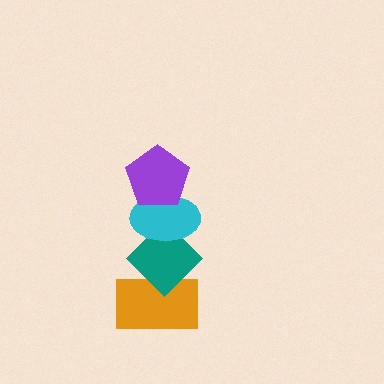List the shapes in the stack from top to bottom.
From top to bottom: the purple pentagon, the cyan ellipse, the teal diamond, the orange rectangle.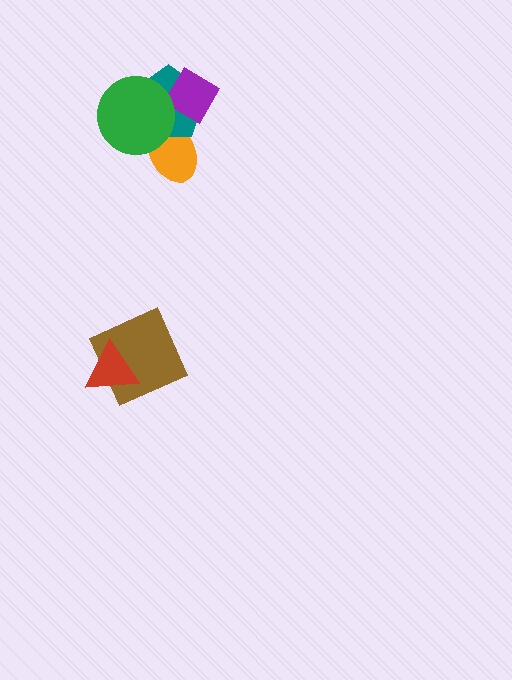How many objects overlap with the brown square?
1 object overlaps with the brown square.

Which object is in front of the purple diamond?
The green circle is in front of the purple diamond.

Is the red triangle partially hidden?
No, no other shape covers it.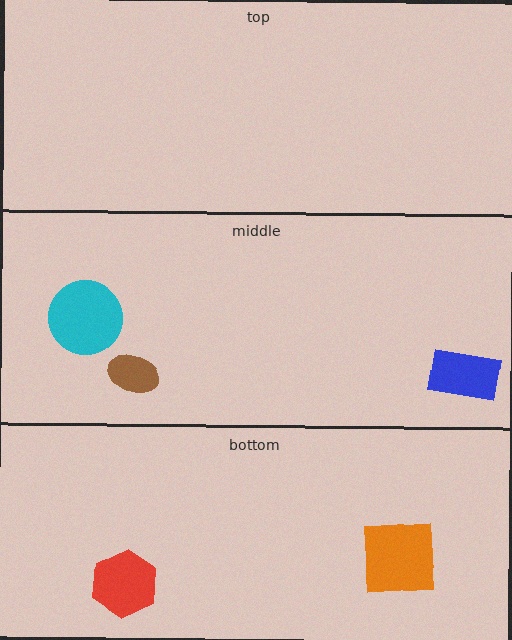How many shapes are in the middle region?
3.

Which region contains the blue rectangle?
The middle region.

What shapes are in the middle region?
The cyan circle, the blue rectangle, the brown ellipse.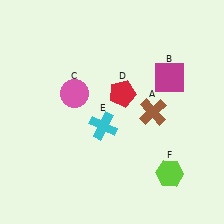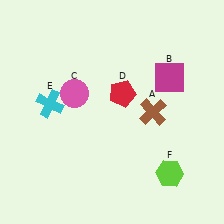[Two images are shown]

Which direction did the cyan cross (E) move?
The cyan cross (E) moved left.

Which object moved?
The cyan cross (E) moved left.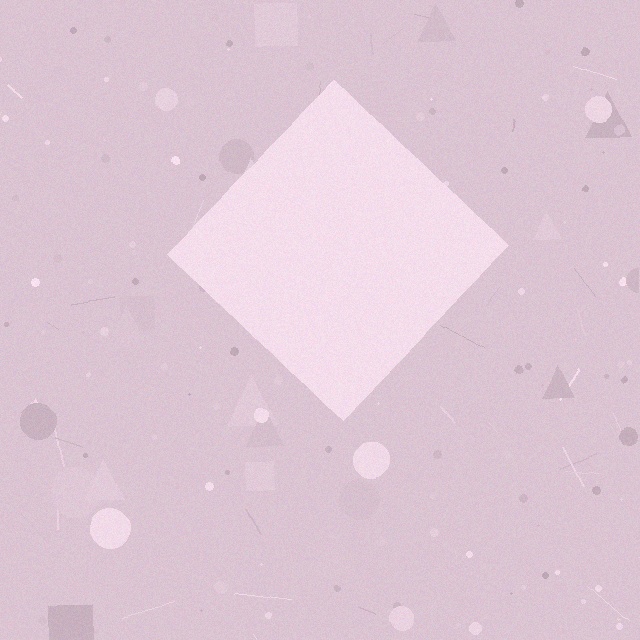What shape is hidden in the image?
A diamond is hidden in the image.